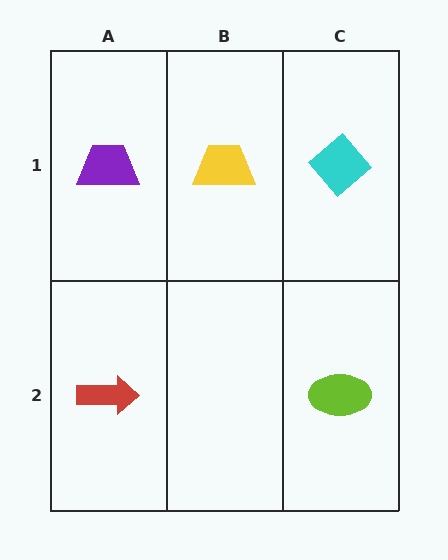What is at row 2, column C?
A lime ellipse.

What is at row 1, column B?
A yellow trapezoid.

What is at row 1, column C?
A cyan diamond.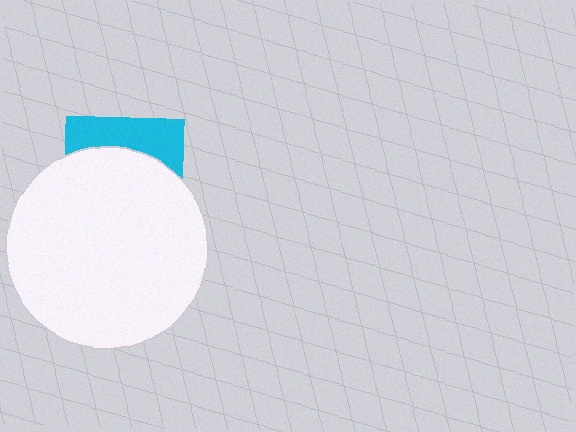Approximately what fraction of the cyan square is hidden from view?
Roughly 69% of the cyan square is hidden behind the white circle.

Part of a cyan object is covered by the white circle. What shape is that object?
It is a square.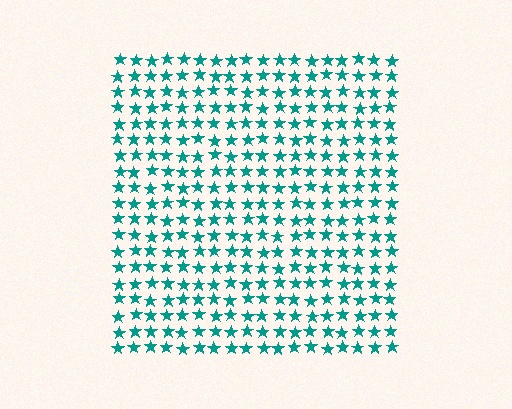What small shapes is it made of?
It is made of small stars.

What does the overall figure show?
The overall figure shows a square.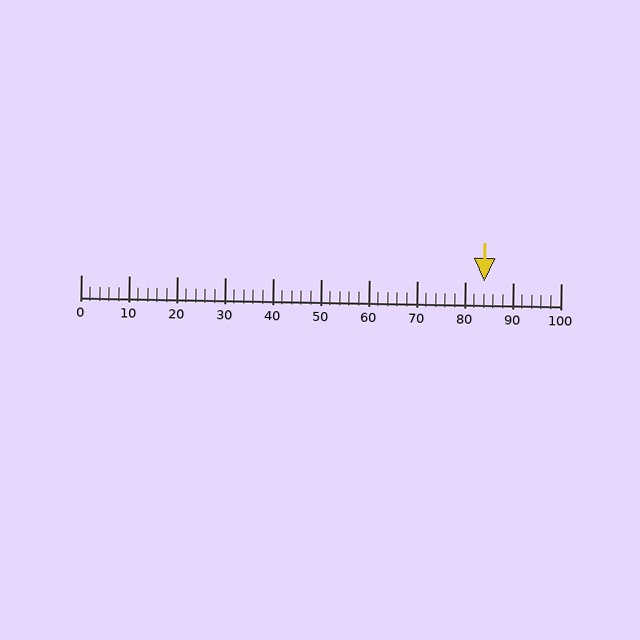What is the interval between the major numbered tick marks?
The major tick marks are spaced 10 units apart.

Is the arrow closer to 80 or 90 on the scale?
The arrow is closer to 80.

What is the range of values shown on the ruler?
The ruler shows values from 0 to 100.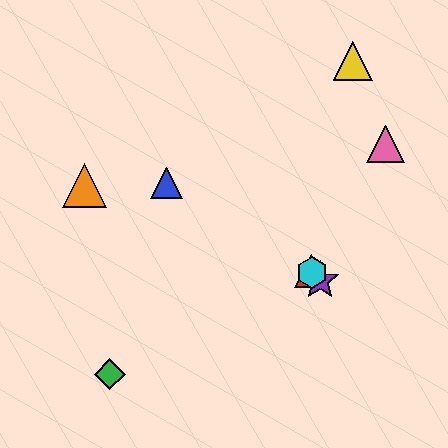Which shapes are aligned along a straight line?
The red triangle, the purple star, the cyan hexagon are aligned along a straight line.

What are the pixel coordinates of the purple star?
The purple star is at (320, 281).